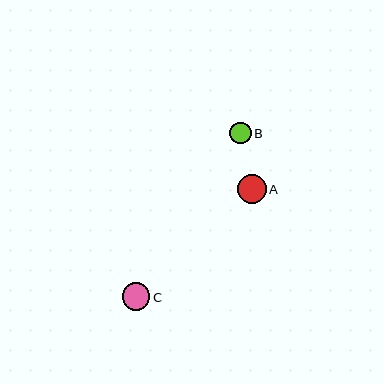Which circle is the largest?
Circle A is the largest with a size of approximately 29 pixels.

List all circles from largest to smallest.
From largest to smallest: A, C, B.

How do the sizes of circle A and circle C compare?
Circle A and circle C are approximately the same size.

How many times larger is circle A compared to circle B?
Circle A is approximately 1.3 times the size of circle B.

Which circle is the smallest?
Circle B is the smallest with a size of approximately 21 pixels.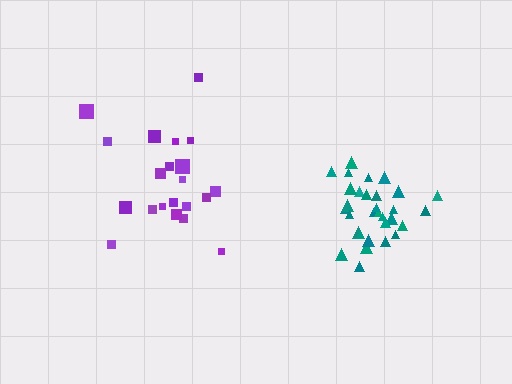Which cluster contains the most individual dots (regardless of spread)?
Teal (31).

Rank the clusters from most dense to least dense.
teal, purple.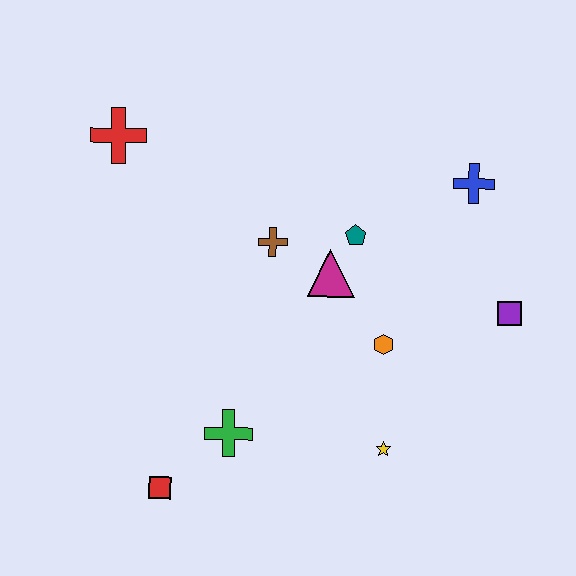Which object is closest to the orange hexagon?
The magenta triangle is closest to the orange hexagon.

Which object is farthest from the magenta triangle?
The red square is farthest from the magenta triangle.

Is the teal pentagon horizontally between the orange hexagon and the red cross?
Yes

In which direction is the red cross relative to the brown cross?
The red cross is to the left of the brown cross.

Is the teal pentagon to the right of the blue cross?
No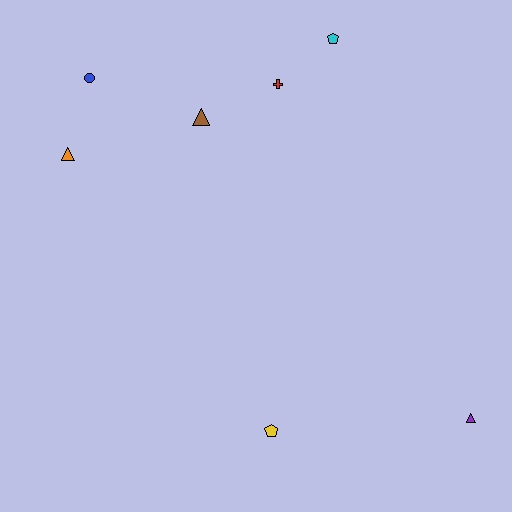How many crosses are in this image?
There is 1 cross.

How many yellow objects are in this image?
There is 1 yellow object.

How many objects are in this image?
There are 7 objects.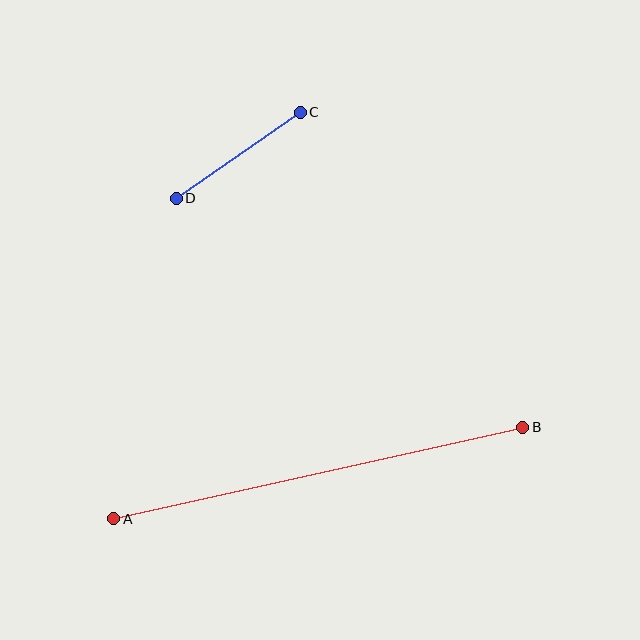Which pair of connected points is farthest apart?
Points A and B are farthest apart.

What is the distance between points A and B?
The distance is approximately 419 pixels.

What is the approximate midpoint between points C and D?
The midpoint is at approximately (238, 155) pixels.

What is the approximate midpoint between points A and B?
The midpoint is at approximately (318, 473) pixels.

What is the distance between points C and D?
The distance is approximately 151 pixels.